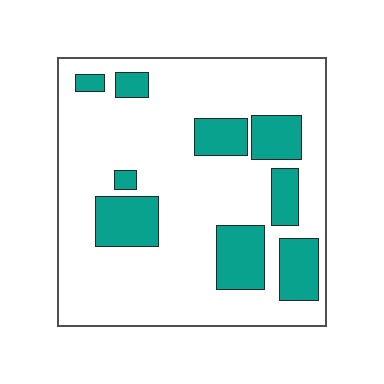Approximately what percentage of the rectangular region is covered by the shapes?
Approximately 25%.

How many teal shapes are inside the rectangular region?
9.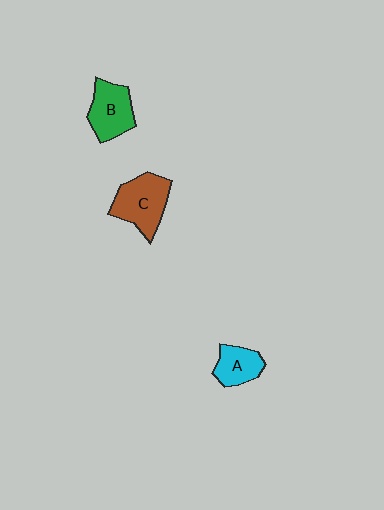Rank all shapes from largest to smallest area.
From largest to smallest: C (brown), B (green), A (cyan).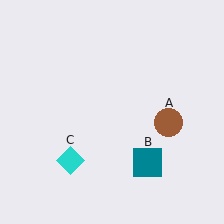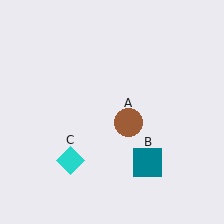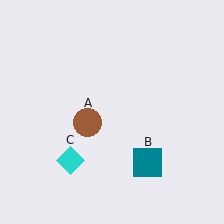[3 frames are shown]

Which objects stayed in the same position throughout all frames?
Teal square (object B) and cyan diamond (object C) remained stationary.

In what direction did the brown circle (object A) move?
The brown circle (object A) moved left.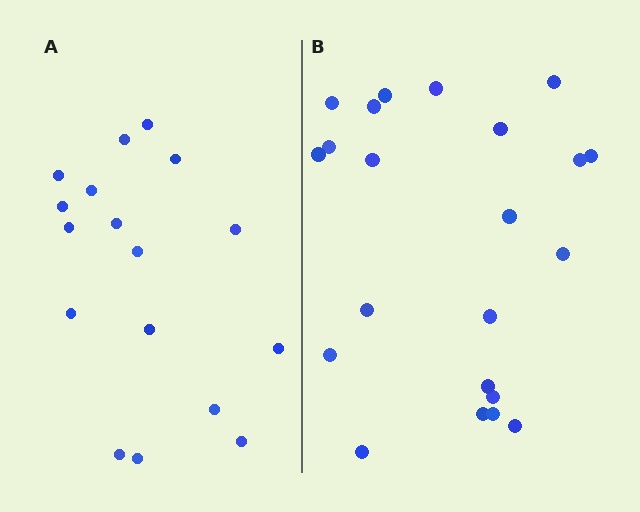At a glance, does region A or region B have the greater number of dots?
Region B (the right region) has more dots.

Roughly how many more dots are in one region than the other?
Region B has about 5 more dots than region A.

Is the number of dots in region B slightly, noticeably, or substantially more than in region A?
Region B has noticeably more, but not dramatically so. The ratio is roughly 1.3 to 1.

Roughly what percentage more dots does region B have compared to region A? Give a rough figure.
About 30% more.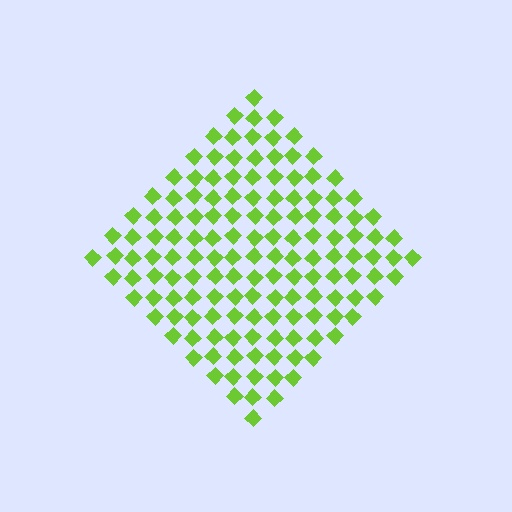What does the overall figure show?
The overall figure shows a diamond.